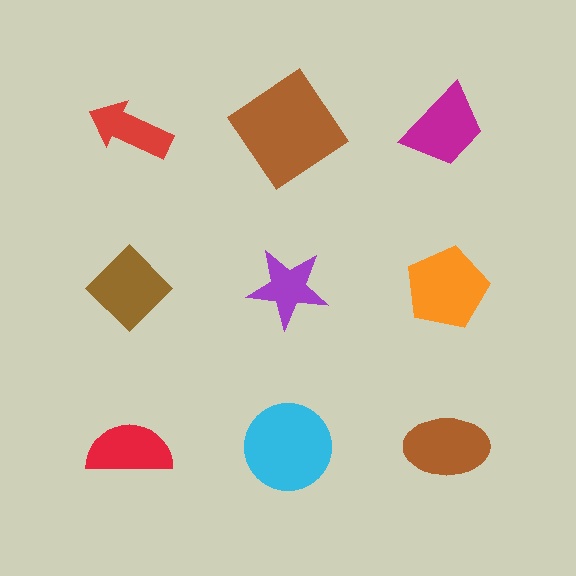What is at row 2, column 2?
A purple star.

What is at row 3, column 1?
A red semicircle.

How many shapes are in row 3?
3 shapes.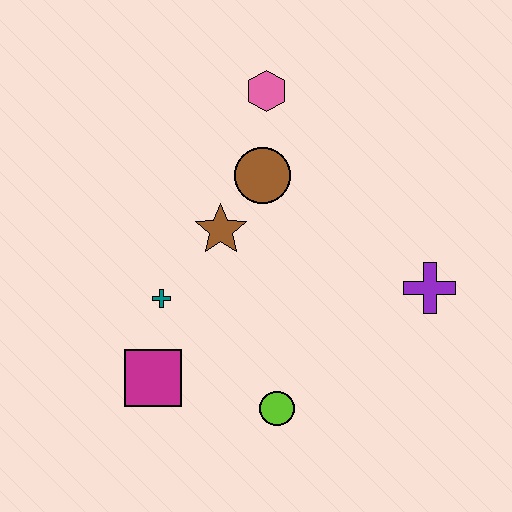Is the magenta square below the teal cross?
Yes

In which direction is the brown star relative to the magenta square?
The brown star is above the magenta square.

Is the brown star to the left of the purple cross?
Yes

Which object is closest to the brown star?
The brown circle is closest to the brown star.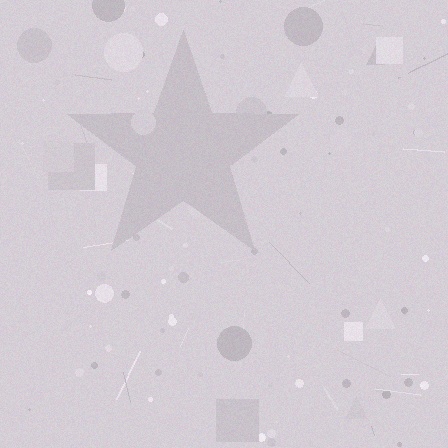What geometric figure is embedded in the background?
A star is embedded in the background.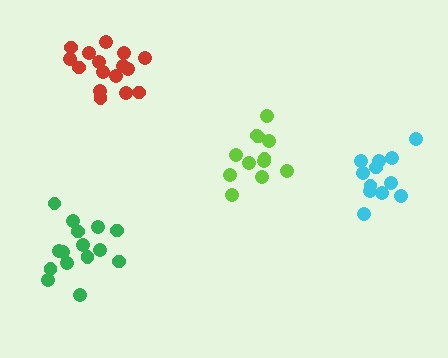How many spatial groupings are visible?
There are 4 spatial groupings.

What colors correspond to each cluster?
The clusters are colored: lime, green, red, cyan.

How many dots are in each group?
Group 1: 12 dots, Group 2: 16 dots, Group 3: 16 dots, Group 4: 12 dots (56 total).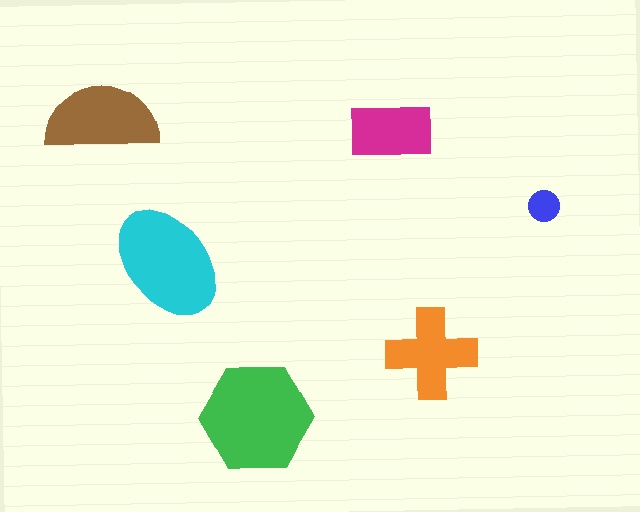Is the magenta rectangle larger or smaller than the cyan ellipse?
Smaller.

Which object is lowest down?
The green hexagon is bottommost.